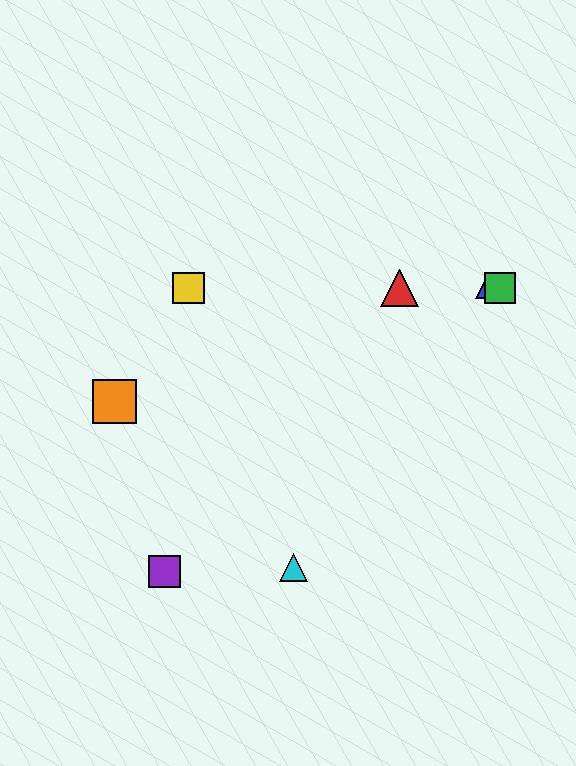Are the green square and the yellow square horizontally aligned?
Yes, both are at y≈288.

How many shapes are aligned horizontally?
4 shapes (the red triangle, the blue triangle, the green square, the yellow square) are aligned horizontally.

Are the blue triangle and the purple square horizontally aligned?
No, the blue triangle is at y≈288 and the purple square is at y≈571.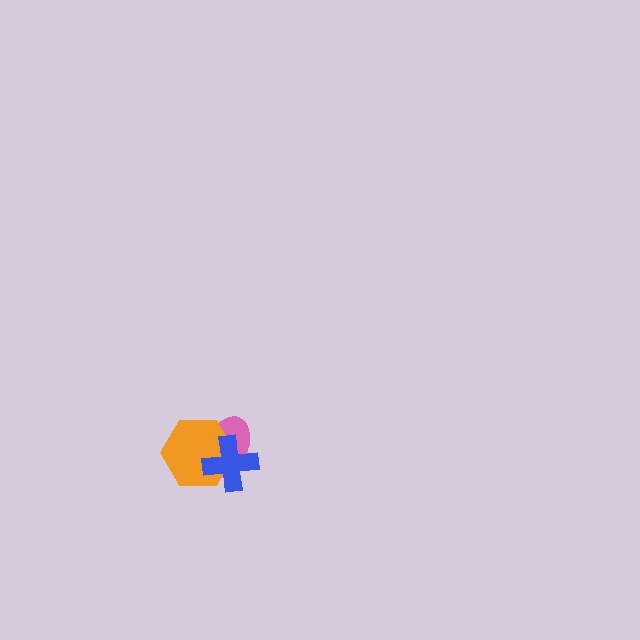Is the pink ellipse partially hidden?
Yes, it is partially covered by another shape.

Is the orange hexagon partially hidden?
Yes, it is partially covered by another shape.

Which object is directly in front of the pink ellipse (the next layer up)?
The orange hexagon is directly in front of the pink ellipse.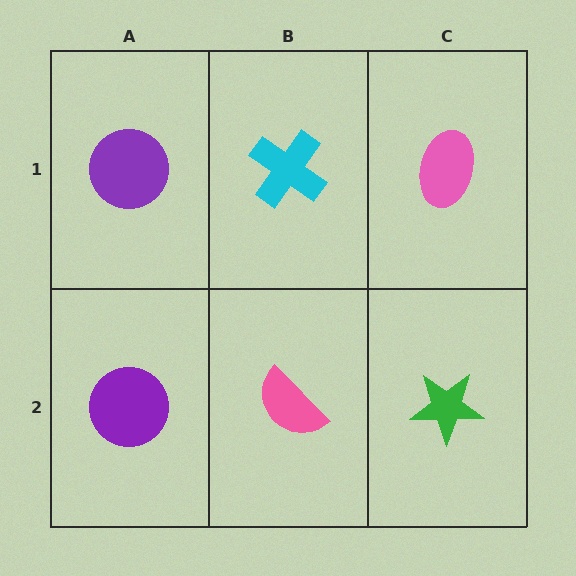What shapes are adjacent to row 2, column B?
A cyan cross (row 1, column B), a purple circle (row 2, column A), a green star (row 2, column C).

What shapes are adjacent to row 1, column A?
A purple circle (row 2, column A), a cyan cross (row 1, column B).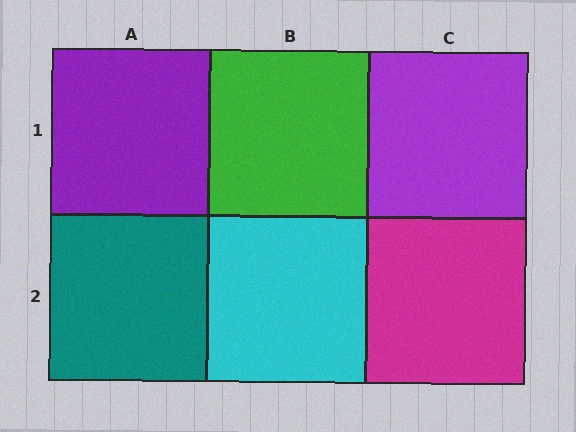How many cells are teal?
1 cell is teal.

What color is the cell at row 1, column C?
Purple.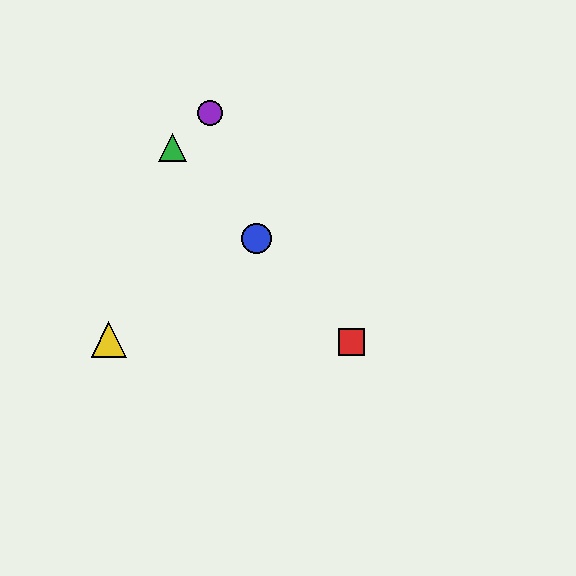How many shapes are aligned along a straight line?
3 shapes (the red square, the blue circle, the green triangle) are aligned along a straight line.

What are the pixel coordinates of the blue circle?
The blue circle is at (256, 239).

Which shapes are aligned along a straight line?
The red square, the blue circle, the green triangle are aligned along a straight line.